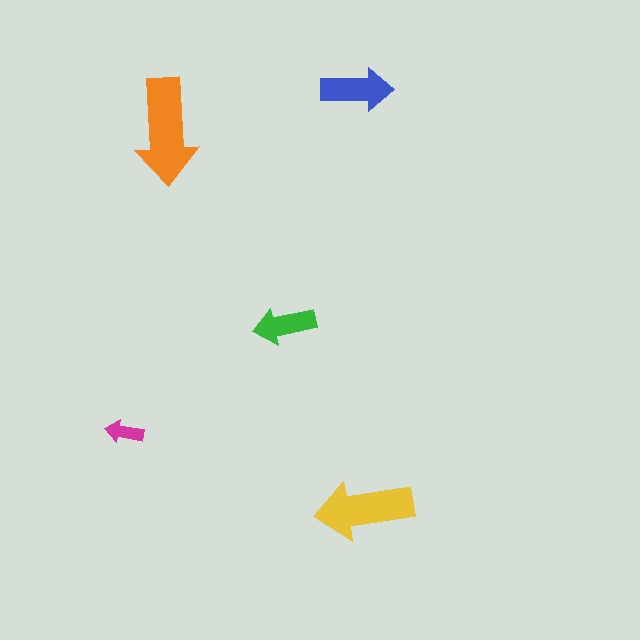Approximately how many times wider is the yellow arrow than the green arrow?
About 1.5 times wider.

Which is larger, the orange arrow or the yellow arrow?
The orange one.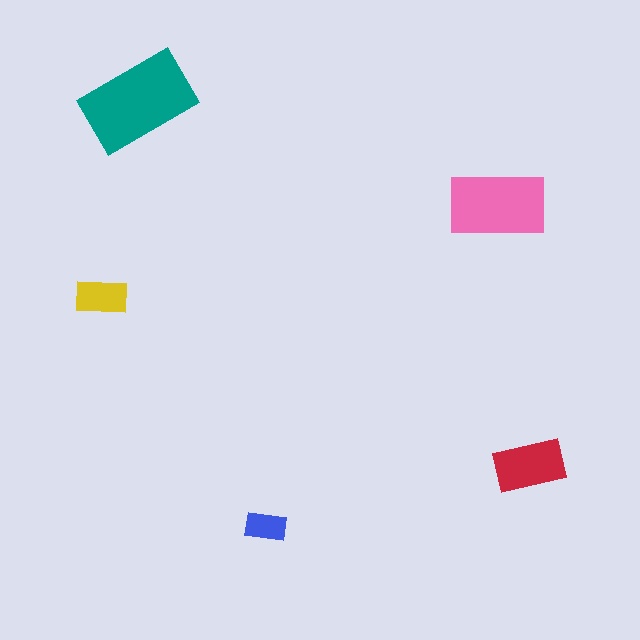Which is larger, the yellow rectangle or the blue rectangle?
The yellow one.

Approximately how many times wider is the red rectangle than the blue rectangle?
About 1.5 times wider.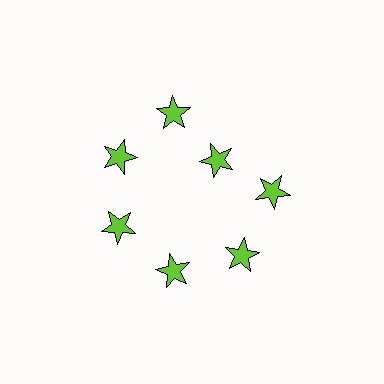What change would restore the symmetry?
The symmetry would be restored by moving it outward, back onto the ring so that all 7 stars sit at equal angles and equal distance from the center.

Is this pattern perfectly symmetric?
No. The 7 lime stars are arranged in a ring, but one element near the 1 o'clock position is pulled inward toward the center, breaking the 7-fold rotational symmetry.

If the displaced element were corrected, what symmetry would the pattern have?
It would have 7-fold rotational symmetry — the pattern would map onto itself every 51 degrees.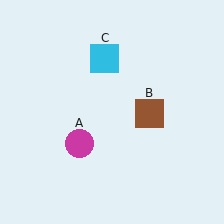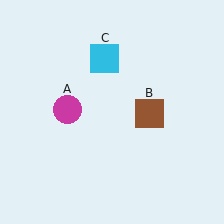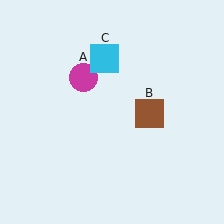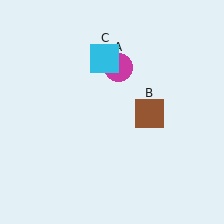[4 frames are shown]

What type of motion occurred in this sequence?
The magenta circle (object A) rotated clockwise around the center of the scene.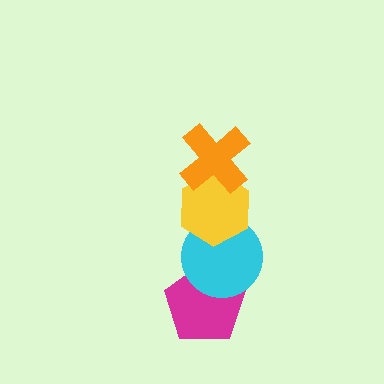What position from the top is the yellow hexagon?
The yellow hexagon is 2nd from the top.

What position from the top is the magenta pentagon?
The magenta pentagon is 4th from the top.